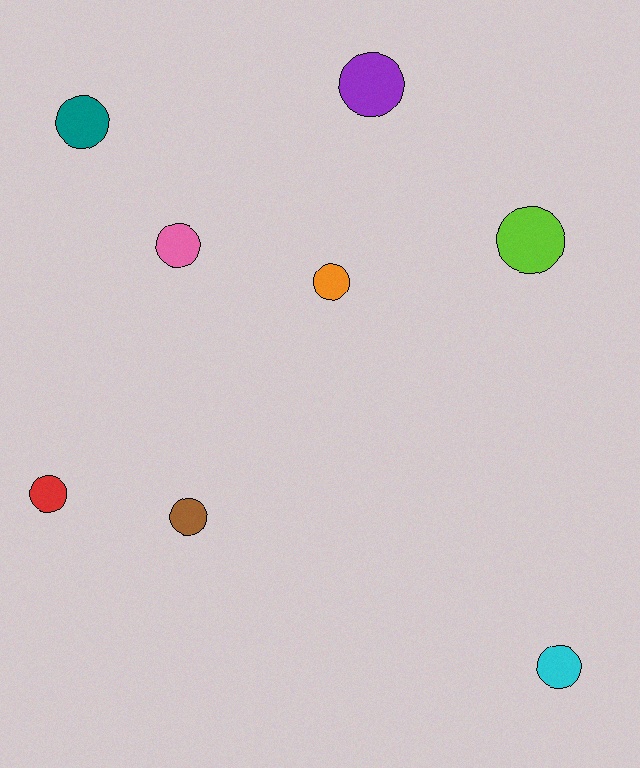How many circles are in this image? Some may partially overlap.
There are 8 circles.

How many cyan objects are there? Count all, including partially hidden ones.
There is 1 cyan object.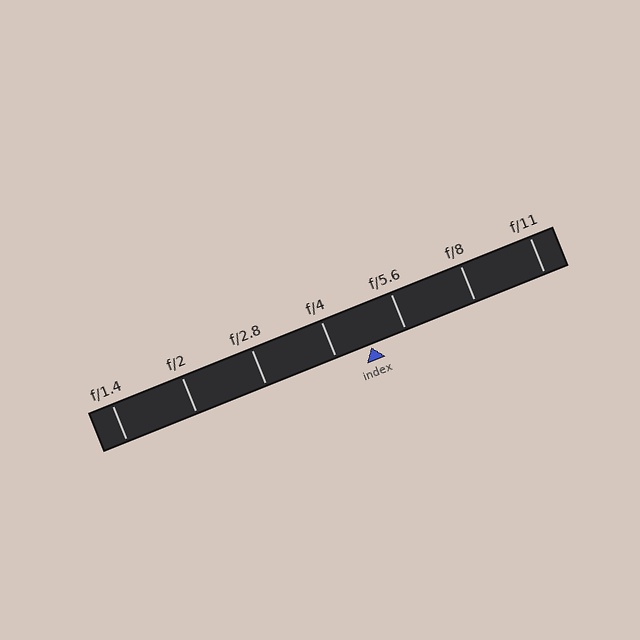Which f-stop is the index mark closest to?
The index mark is closest to f/4.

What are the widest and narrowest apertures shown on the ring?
The widest aperture shown is f/1.4 and the narrowest is f/11.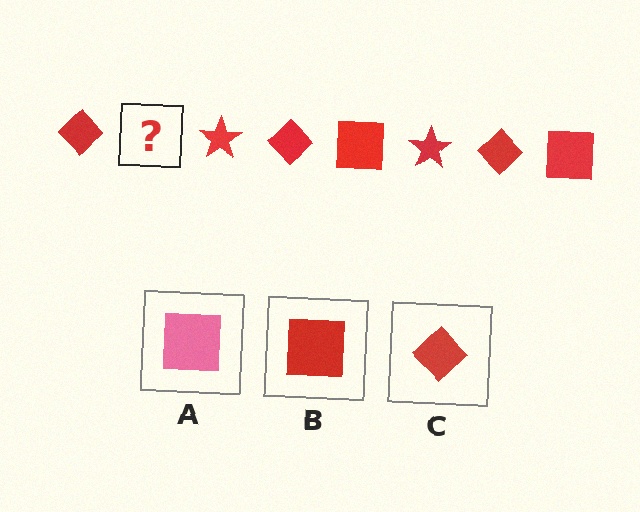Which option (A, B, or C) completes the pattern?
B.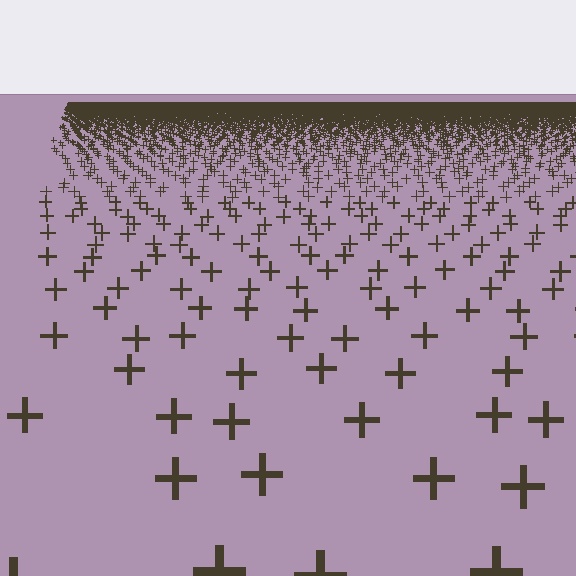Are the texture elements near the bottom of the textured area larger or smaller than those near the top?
Larger. Near the bottom, elements are closer to the viewer and appear at a bigger on-screen size.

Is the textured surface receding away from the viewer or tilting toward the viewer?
The surface is receding away from the viewer. Texture elements get smaller and denser toward the top.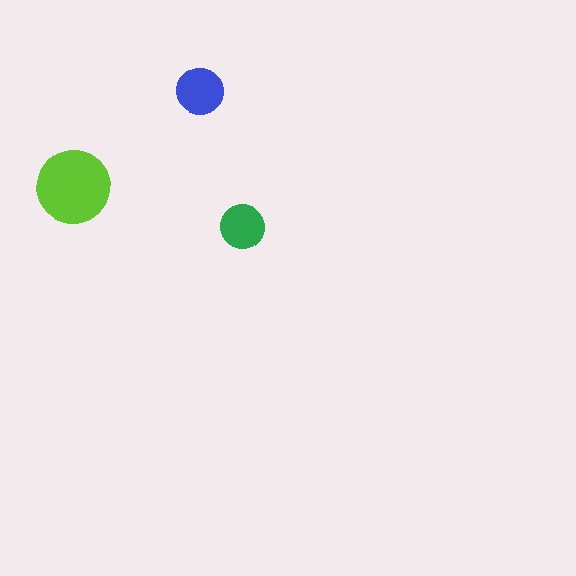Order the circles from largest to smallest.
the lime one, the blue one, the green one.